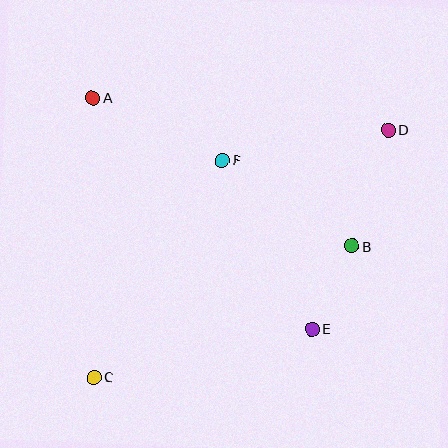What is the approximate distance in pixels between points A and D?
The distance between A and D is approximately 297 pixels.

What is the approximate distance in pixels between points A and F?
The distance between A and F is approximately 143 pixels.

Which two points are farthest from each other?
Points C and D are farthest from each other.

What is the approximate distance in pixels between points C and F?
The distance between C and F is approximately 252 pixels.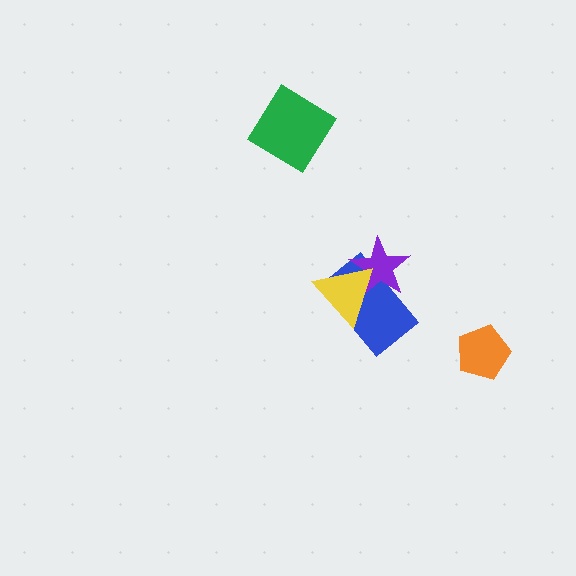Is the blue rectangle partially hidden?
Yes, it is partially covered by another shape.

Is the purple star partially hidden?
Yes, it is partially covered by another shape.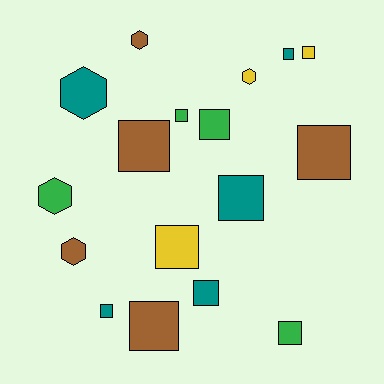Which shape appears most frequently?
Square, with 12 objects.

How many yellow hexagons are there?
There is 1 yellow hexagon.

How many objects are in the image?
There are 17 objects.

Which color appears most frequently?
Teal, with 5 objects.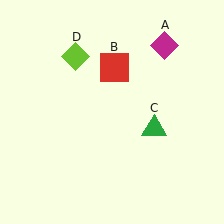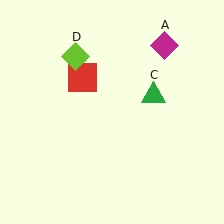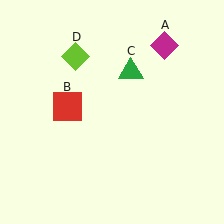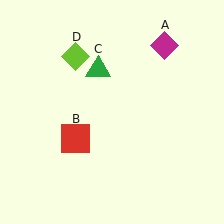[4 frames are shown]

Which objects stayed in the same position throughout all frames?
Magenta diamond (object A) and lime diamond (object D) remained stationary.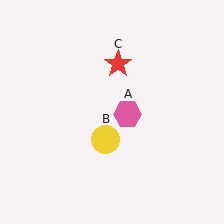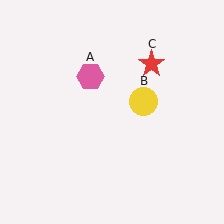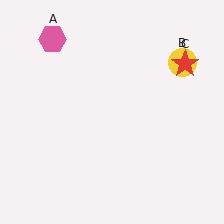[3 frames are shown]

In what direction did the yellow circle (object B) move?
The yellow circle (object B) moved up and to the right.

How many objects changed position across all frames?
3 objects changed position: pink hexagon (object A), yellow circle (object B), red star (object C).